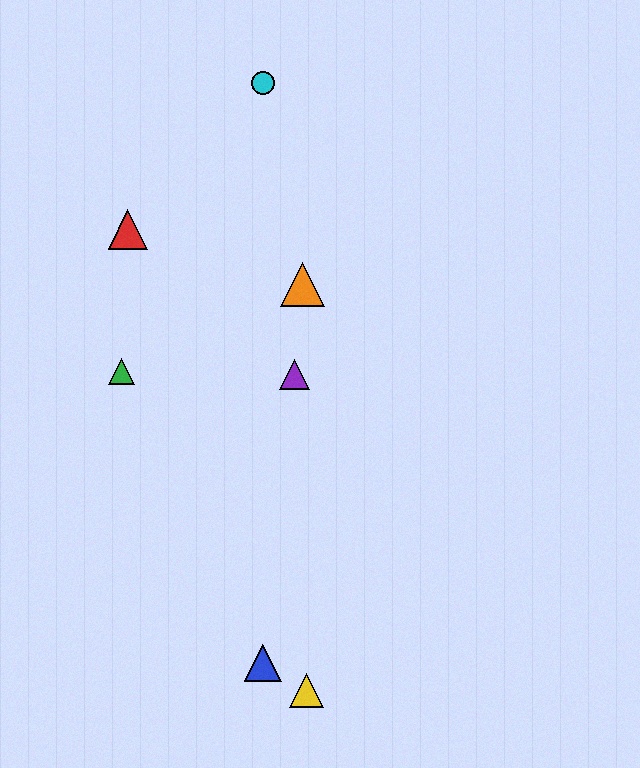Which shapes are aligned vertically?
The blue triangle, the cyan circle are aligned vertically.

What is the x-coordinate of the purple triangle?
The purple triangle is at x≈295.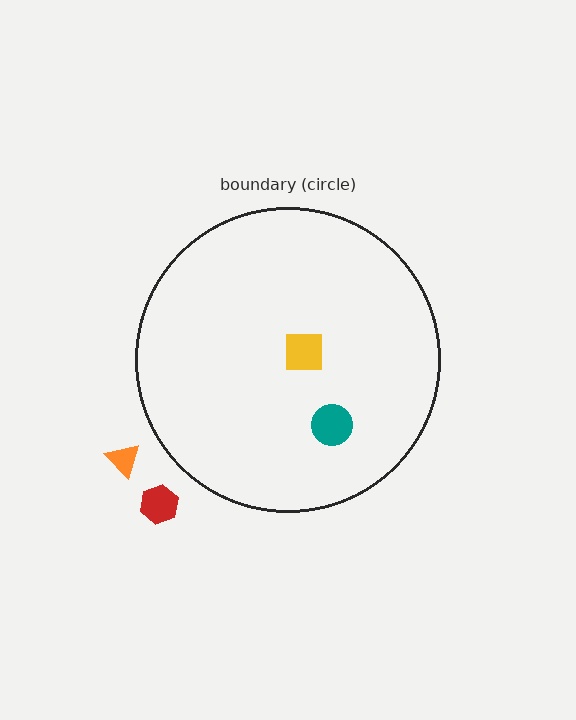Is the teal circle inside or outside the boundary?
Inside.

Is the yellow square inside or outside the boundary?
Inside.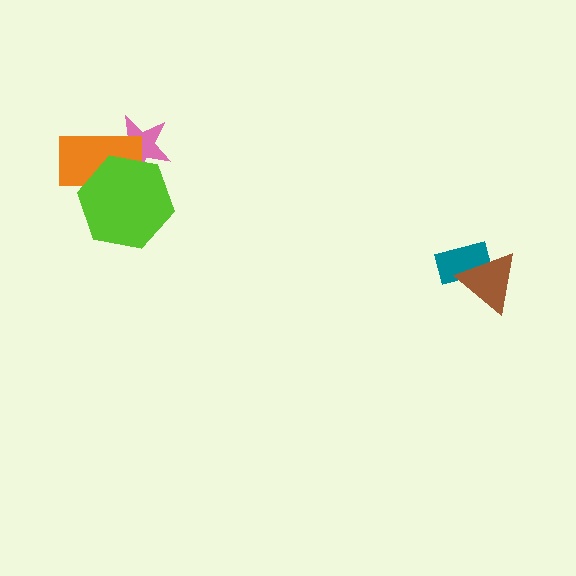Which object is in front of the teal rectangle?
The brown triangle is in front of the teal rectangle.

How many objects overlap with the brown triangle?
1 object overlaps with the brown triangle.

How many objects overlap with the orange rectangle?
2 objects overlap with the orange rectangle.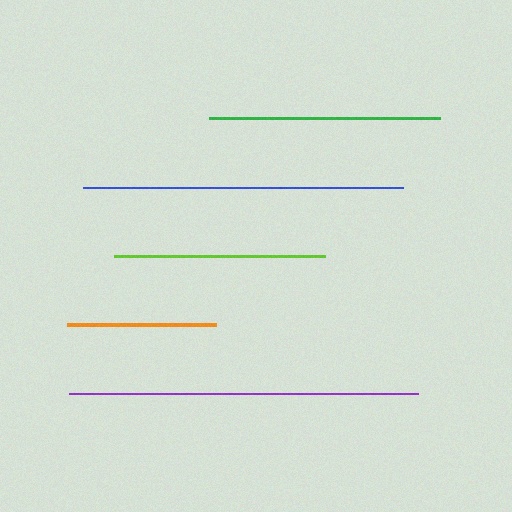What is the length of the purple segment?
The purple segment is approximately 349 pixels long.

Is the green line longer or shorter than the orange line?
The green line is longer than the orange line.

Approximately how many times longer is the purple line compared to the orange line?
The purple line is approximately 2.3 times the length of the orange line.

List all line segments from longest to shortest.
From longest to shortest: purple, blue, green, lime, orange.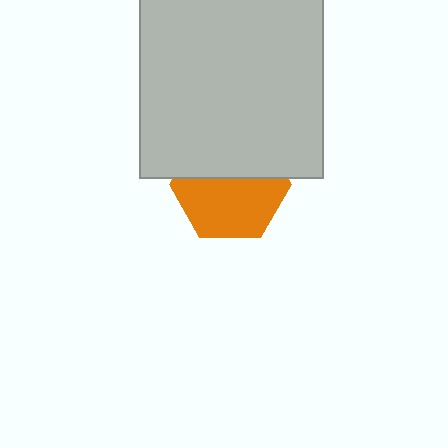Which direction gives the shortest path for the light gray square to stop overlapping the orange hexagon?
Moving up gives the shortest separation.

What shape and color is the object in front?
The object in front is a light gray square.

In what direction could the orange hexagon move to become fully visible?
The orange hexagon could move down. That would shift it out from behind the light gray square entirely.